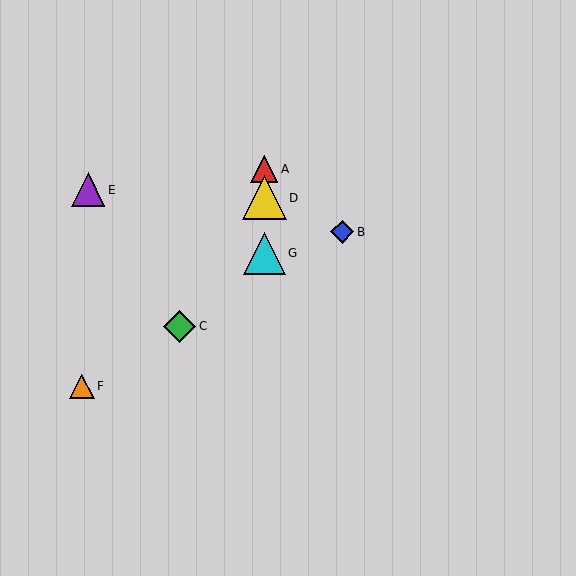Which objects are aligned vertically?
Objects A, D, G are aligned vertically.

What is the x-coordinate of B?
Object B is at x≈342.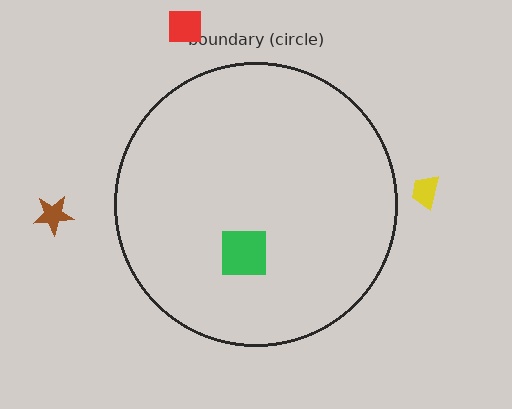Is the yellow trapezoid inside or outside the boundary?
Outside.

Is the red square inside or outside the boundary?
Outside.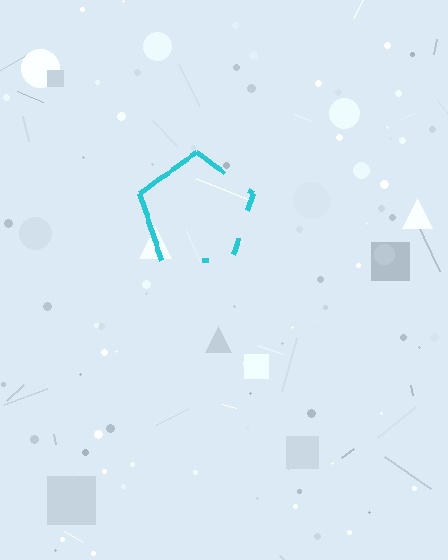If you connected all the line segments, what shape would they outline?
They would outline a pentagon.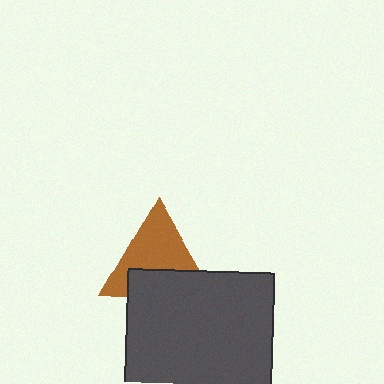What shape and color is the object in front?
The object in front is a dark gray square.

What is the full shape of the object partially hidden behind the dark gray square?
The partially hidden object is a brown triangle.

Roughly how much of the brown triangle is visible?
About half of it is visible (roughly 60%).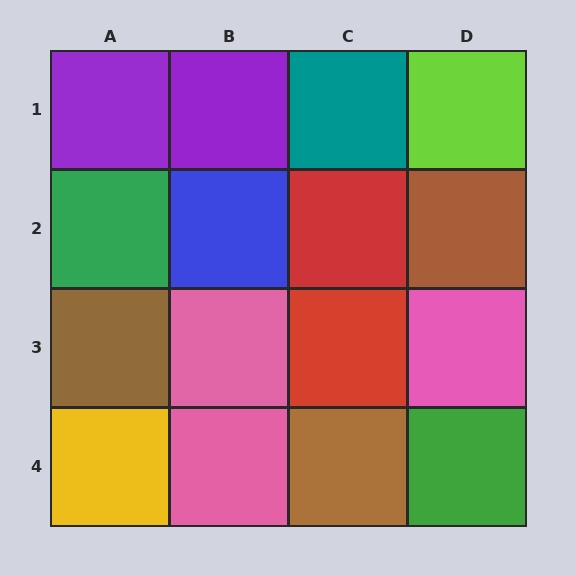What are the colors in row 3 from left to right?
Brown, pink, red, pink.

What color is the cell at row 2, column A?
Green.